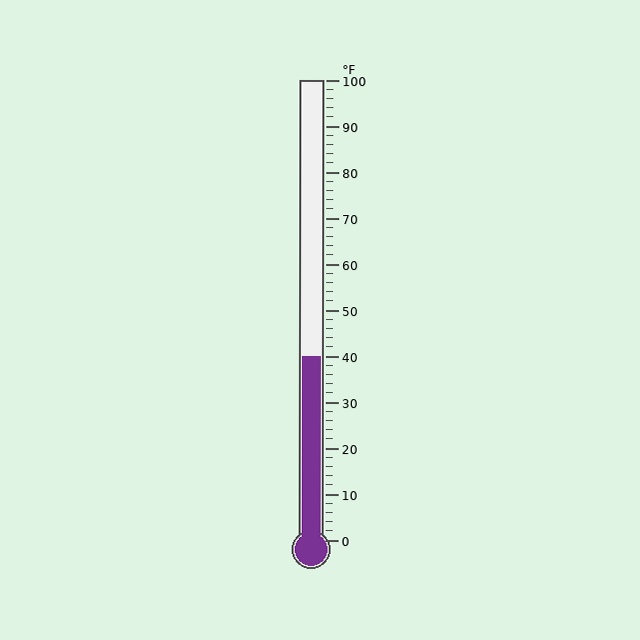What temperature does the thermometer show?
The thermometer shows approximately 40°F.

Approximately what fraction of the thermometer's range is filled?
The thermometer is filled to approximately 40% of its range.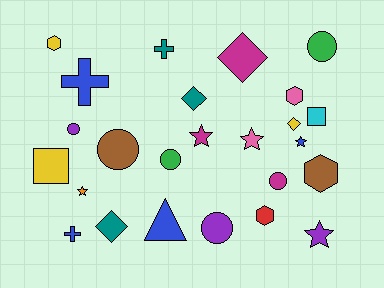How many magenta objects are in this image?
There are 3 magenta objects.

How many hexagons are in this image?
There are 4 hexagons.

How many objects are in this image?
There are 25 objects.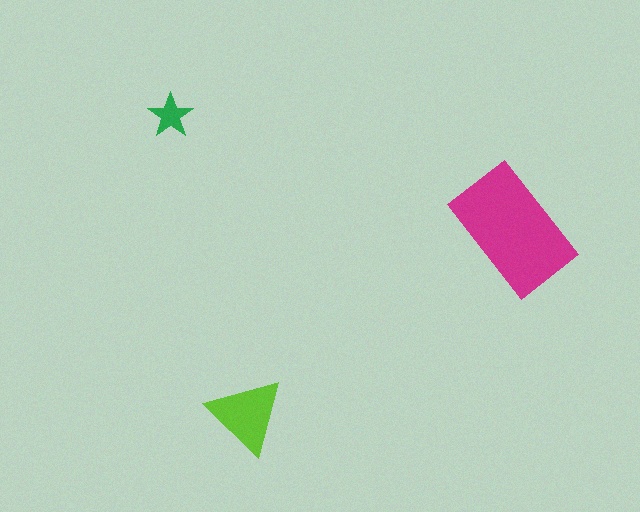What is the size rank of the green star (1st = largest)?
3rd.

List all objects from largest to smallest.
The magenta rectangle, the lime triangle, the green star.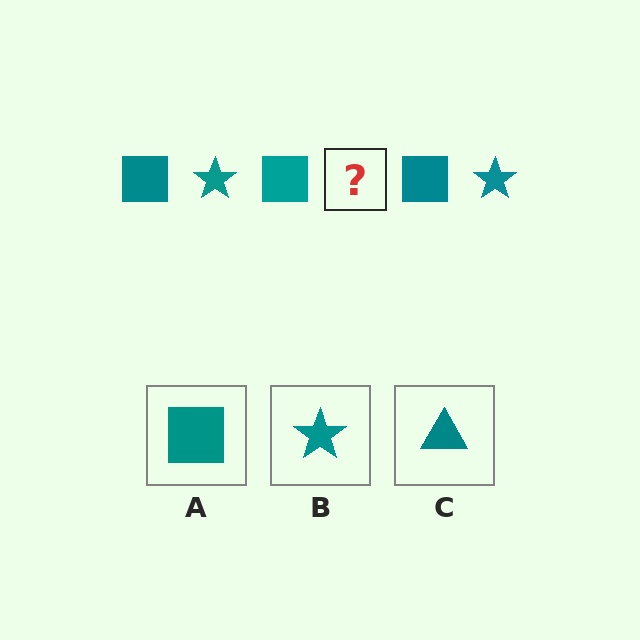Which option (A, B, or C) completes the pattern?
B.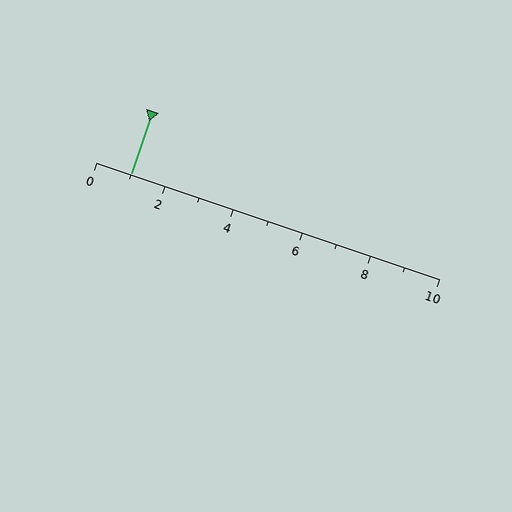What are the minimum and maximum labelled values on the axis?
The axis runs from 0 to 10.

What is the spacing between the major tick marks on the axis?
The major ticks are spaced 2 apart.